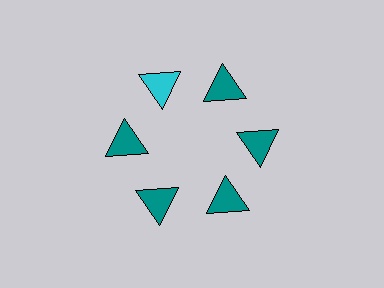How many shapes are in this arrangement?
There are 6 shapes arranged in a ring pattern.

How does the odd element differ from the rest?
It has a different color: cyan instead of teal.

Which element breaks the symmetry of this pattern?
The cyan triangle at roughly the 11 o'clock position breaks the symmetry. All other shapes are teal triangles.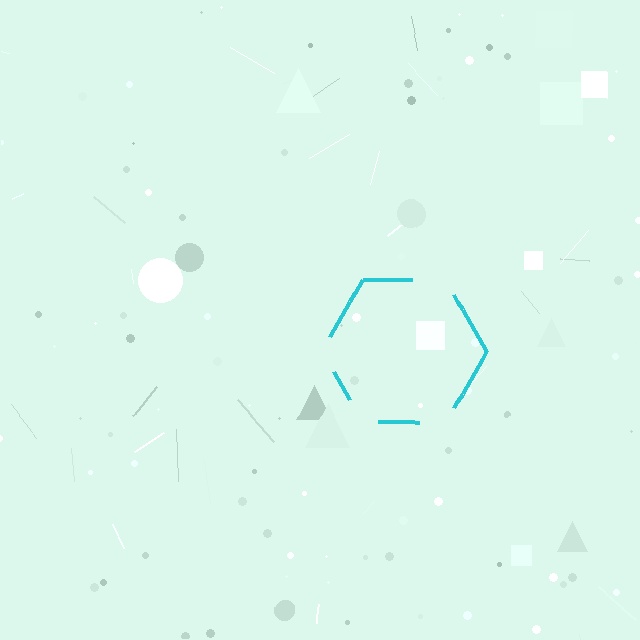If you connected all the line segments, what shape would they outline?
They would outline a hexagon.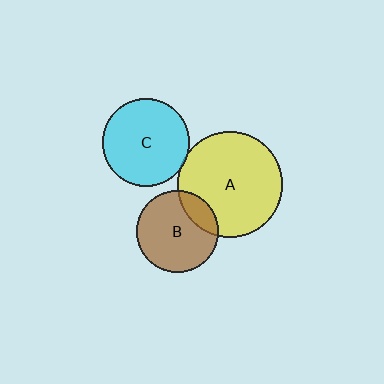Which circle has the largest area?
Circle A (yellow).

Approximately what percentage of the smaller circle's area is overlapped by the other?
Approximately 5%.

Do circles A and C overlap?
Yes.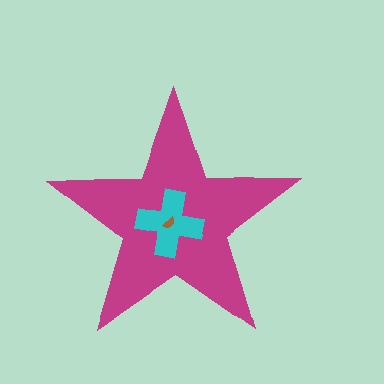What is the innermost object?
The brown semicircle.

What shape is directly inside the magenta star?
The cyan cross.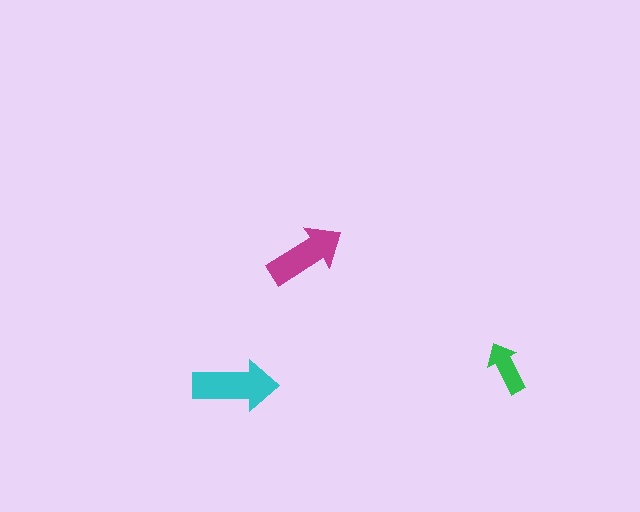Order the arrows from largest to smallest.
the cyan one, the magenta one, the green one.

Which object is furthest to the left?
The cyan arrow is leftmost.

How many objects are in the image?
There are 3 objects in the image.